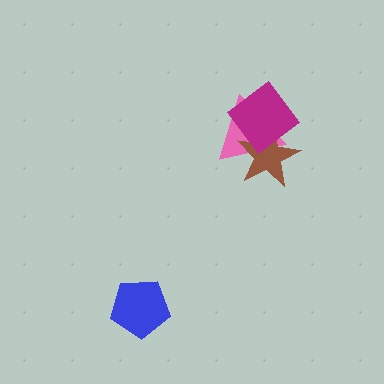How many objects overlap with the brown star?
2 objects overlap with the brown star.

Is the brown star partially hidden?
Yes, it is partially covered by another shape.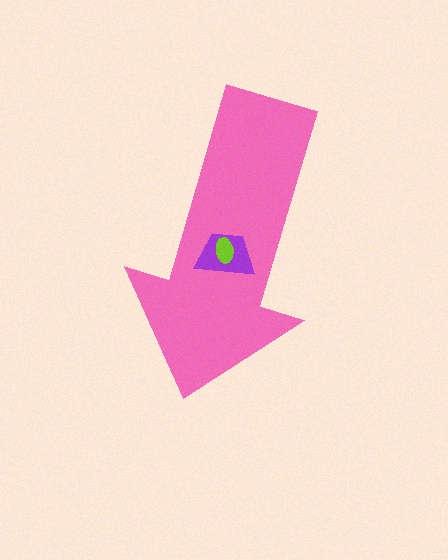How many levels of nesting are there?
3.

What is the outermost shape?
The pink arrow.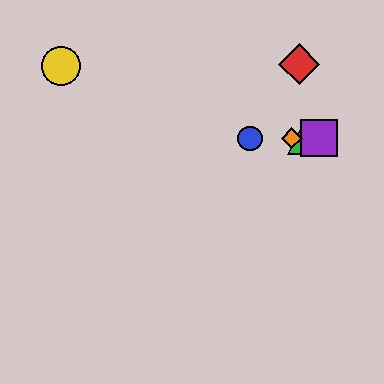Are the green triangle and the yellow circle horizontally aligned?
No, the green triangle is at y≈138 and the yellow circle is at y≈66.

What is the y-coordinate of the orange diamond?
The orange diamond is at y≈138.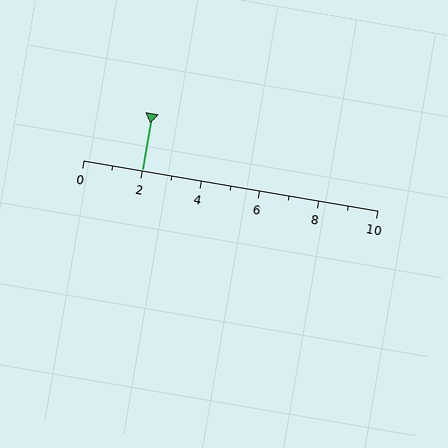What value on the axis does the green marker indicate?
The marker indicates approximately 2.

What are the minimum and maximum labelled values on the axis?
The axis runs from 0 to 10.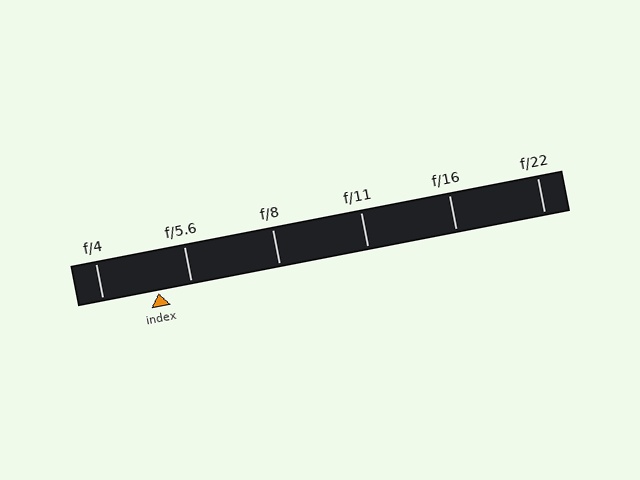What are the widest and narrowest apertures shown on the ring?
The widest aperture shown is f/4 and the narrowest is f/22.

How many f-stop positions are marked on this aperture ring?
There are 6 f-stop positions marked.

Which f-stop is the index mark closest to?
The index mark is closest to f/5.6.